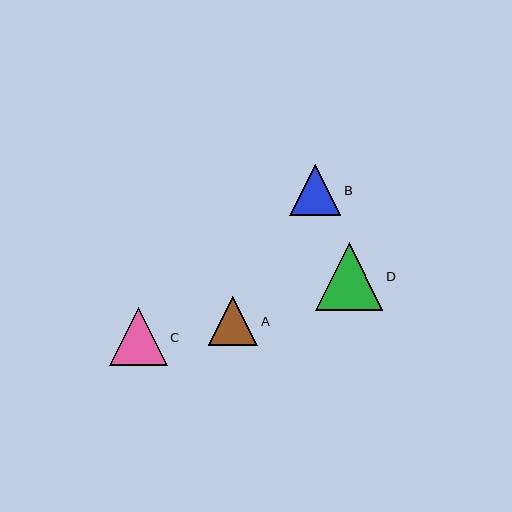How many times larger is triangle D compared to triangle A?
Triangle D is approximately 1.4 times the size of triangle A.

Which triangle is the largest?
Triangle D is the largest with a size of approximately 67 pixels.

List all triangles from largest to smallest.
From largest to smallest: D, C, B, A.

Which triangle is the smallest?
Triangle A is the smallest with a size of approximately 49 pixels.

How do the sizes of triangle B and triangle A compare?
Triangle B and triangle A are approximately the same size.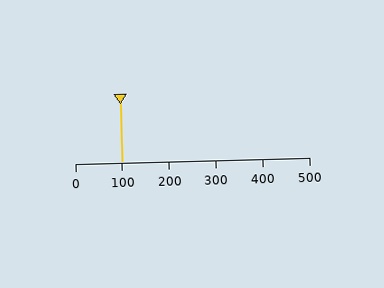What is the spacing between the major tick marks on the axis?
The major ticks are spaced 100 apart.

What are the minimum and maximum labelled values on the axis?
The axis runs from 0 to 500.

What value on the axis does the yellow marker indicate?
The marker indicates approximately 100.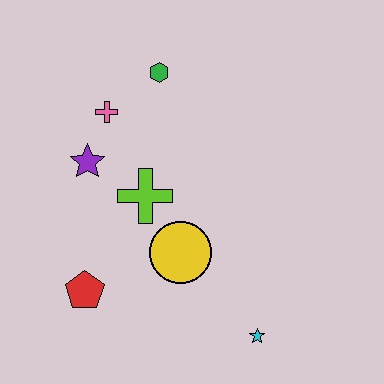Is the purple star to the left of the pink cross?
Yes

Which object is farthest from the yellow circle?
The green hexagon is farthest from the yellow circle.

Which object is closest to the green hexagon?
The pink cross is closest to the green hexagon.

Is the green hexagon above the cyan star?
Yes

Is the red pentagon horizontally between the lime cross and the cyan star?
No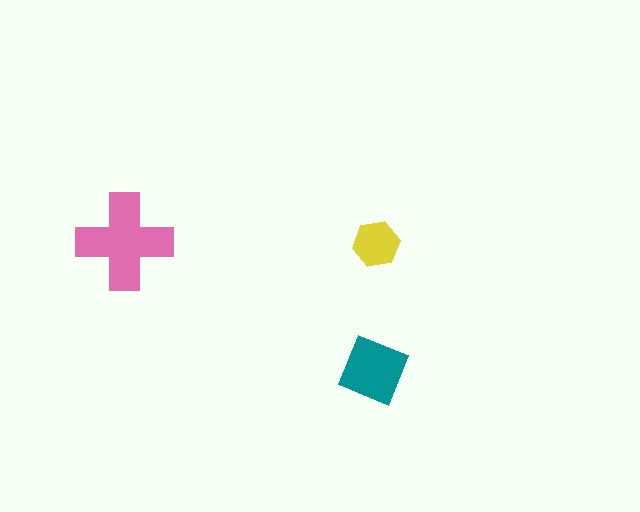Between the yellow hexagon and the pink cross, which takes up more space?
The pink cross.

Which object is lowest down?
The teal square is bottommost.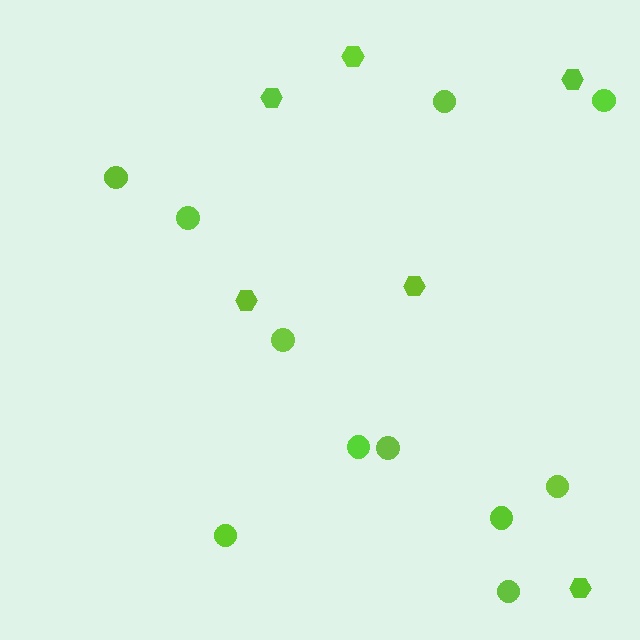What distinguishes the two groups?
There are 2 groups: one group of circles (11) and one group of hexagons (6).